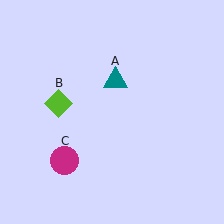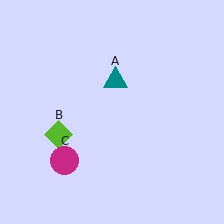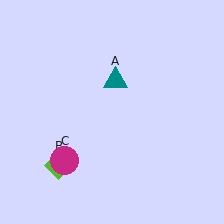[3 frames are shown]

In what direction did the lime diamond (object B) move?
The lime diamond (object B) moved down.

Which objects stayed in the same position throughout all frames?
Teal triangle (object A) and magenta circle (object C) remained stationary.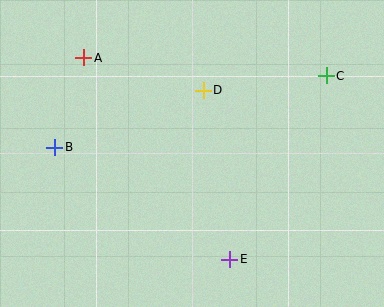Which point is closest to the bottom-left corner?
Point B is closest to the bottom-left corner.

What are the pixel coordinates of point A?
Point A is at (84, 58).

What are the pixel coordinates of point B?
Point B is at (55, 147).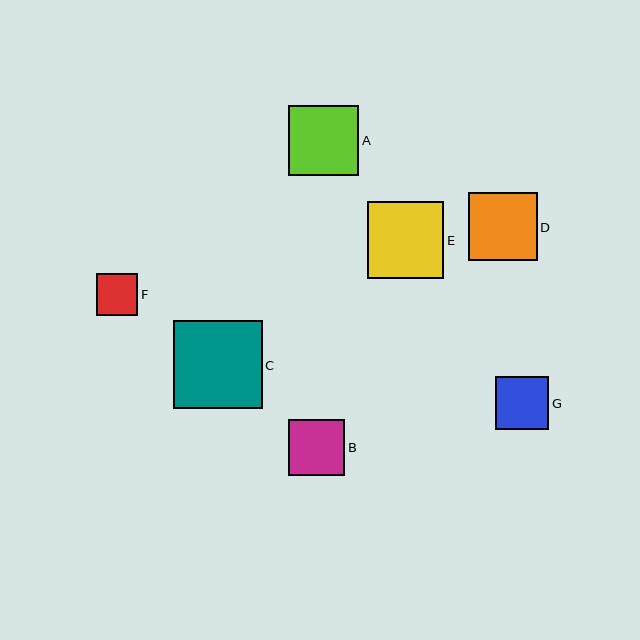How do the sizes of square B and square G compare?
Square B and square G are approximately the same size.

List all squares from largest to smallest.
From largest to smallest: C, E, A, D, B, G, F.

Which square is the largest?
Square C is the largest with a size of approximately 88 pixels.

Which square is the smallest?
Square F is the smallest with a size of approximately 42 pixels.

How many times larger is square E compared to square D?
Square E is approximately 1.1 times the size of square D.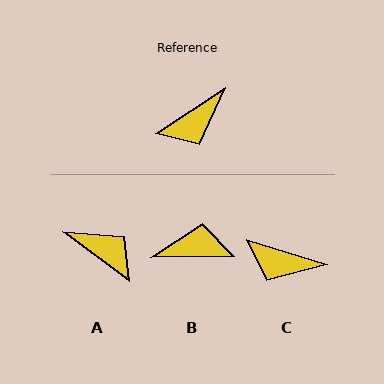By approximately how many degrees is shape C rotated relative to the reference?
Approximately 50 degrees clockwise.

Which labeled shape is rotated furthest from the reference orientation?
B, about 147 degrees away.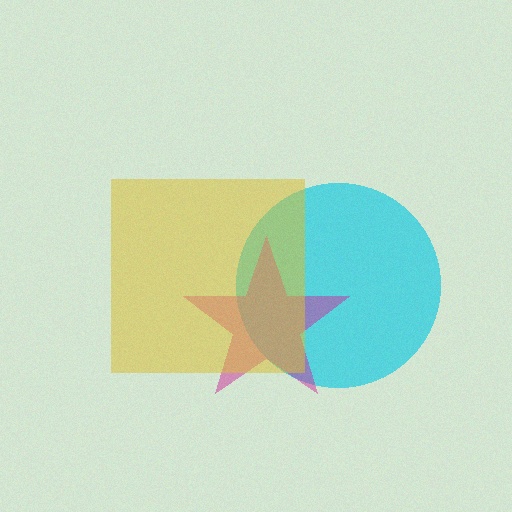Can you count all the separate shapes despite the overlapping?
Yes, there are 3 separate shapes.